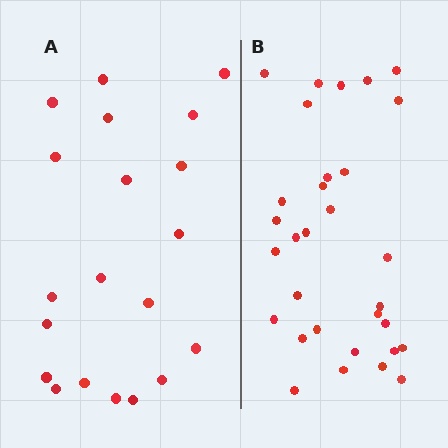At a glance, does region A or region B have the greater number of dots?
Region B (the right region) has more dots.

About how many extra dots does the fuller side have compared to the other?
Region B has roughly 12 or so more dots than region A.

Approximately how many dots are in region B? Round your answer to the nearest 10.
About 30 dots. (The exact count is 31, which rounds to 30.)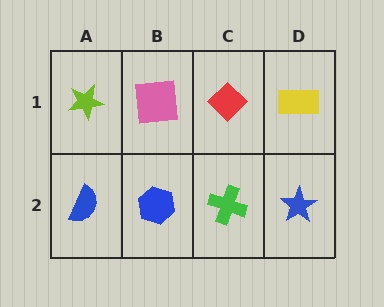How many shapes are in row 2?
4 shapes.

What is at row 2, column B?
A blue hexagon.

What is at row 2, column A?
A blue semicircle.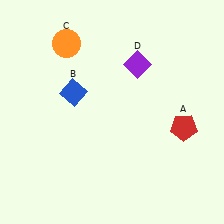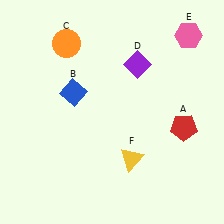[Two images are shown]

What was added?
A pink hexagon (E), a yellow triangle (F) were added in Image 2.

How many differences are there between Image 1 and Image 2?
There are 2 differences between the two images.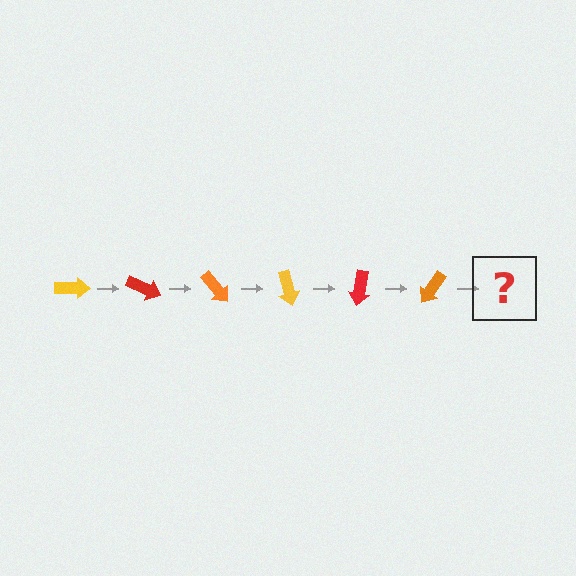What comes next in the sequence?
The next element should be a yellow arrow, rotated 150 degrees from the start.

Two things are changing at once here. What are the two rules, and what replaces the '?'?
The two rules are that it rotates 25 degrees each step and the color cycles through yellow, red, and orange. The '?' should be a yellow arrow, rotated 150 degrees from the start.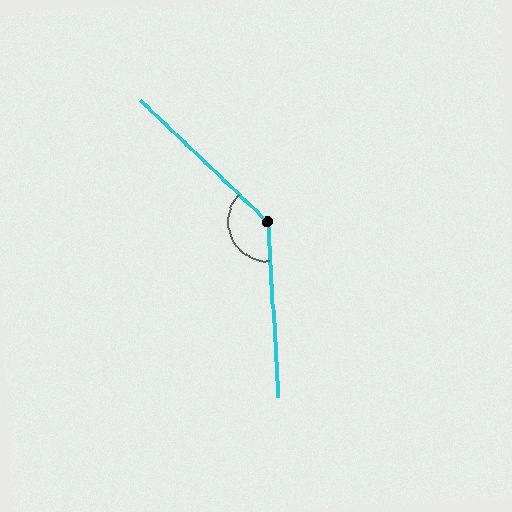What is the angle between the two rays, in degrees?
Approximately 137 degrees.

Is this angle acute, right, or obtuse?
It is obtuse.